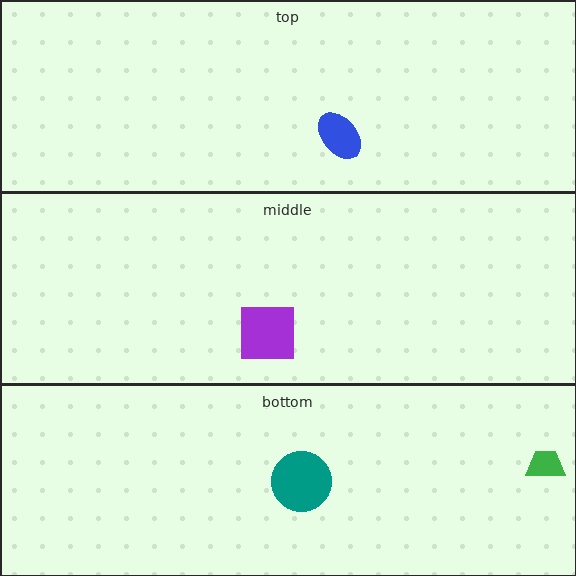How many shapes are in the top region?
1.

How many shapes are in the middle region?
1.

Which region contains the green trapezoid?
The bottom region.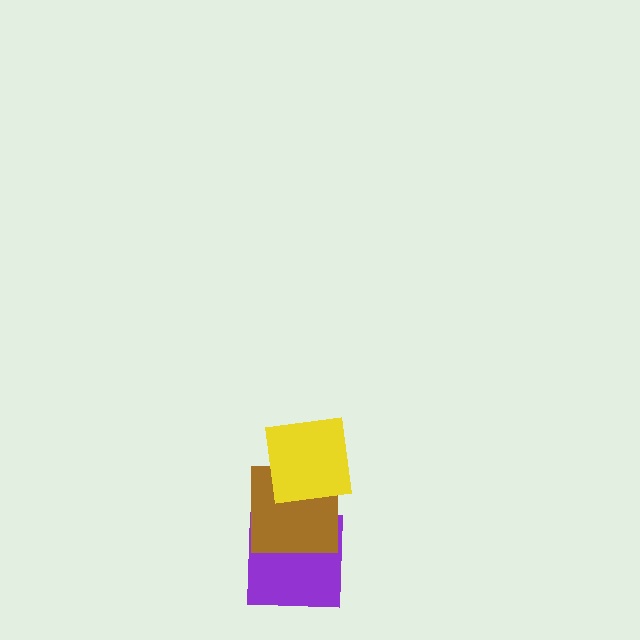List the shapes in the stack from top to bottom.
From top to bottom: the yellow square, the brown square, the purple square.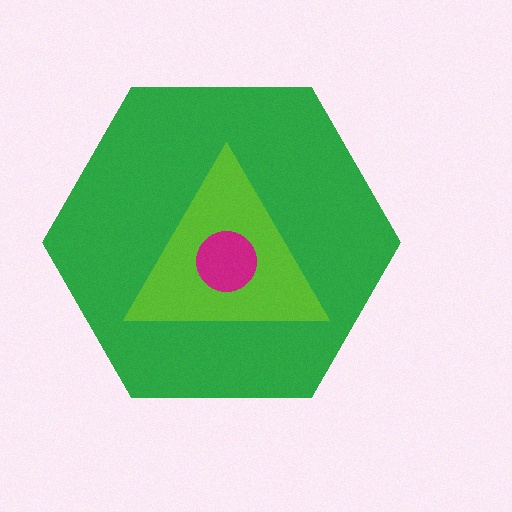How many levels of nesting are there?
3.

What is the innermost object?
The magenta circle.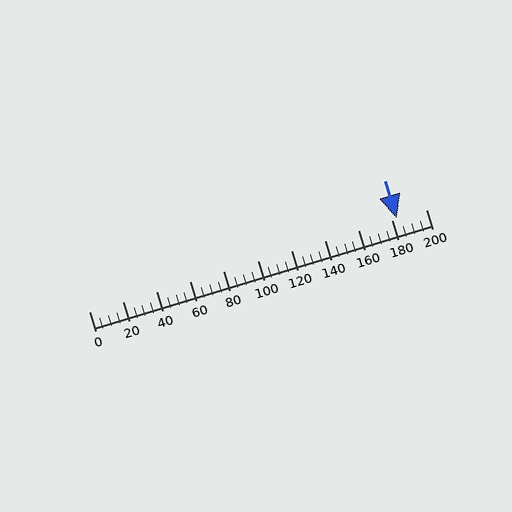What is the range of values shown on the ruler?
The ruler shows values from 0 to 200.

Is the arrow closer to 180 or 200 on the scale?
The arrow is closer to 180.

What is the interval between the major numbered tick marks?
The major tick marks are spaced 20 units apart.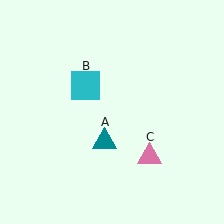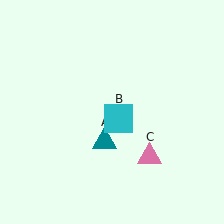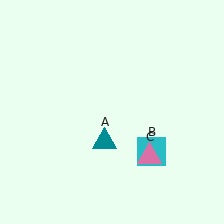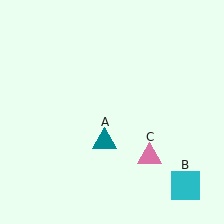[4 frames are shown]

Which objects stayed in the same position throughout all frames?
Teal triangle (object A) and pink triangle (object C) remained stationary.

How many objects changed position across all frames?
1 object changed position: cyan square (object B).